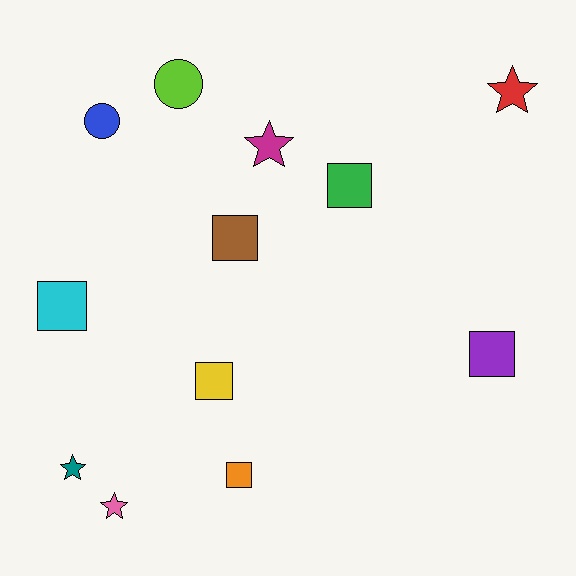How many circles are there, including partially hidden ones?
There are 2 circles.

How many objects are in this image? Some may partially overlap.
There are 12 objects.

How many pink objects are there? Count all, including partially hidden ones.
There is 1 pink object.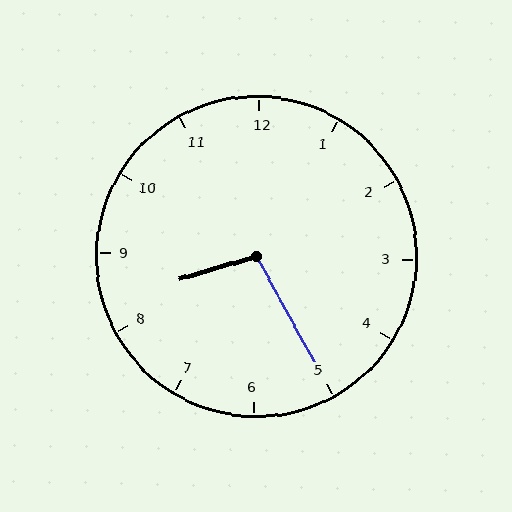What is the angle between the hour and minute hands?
Approximately 102 degrees.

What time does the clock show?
8:25.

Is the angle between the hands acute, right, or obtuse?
It is obtuse.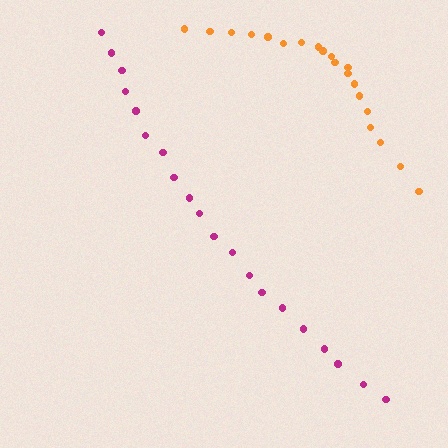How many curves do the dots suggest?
There are 2 distinct paths.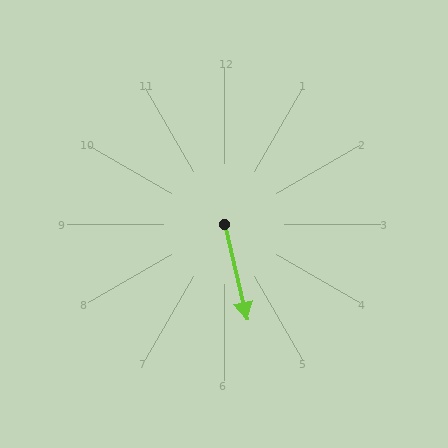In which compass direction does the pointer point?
South.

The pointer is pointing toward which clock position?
Roughly 6 o'clock.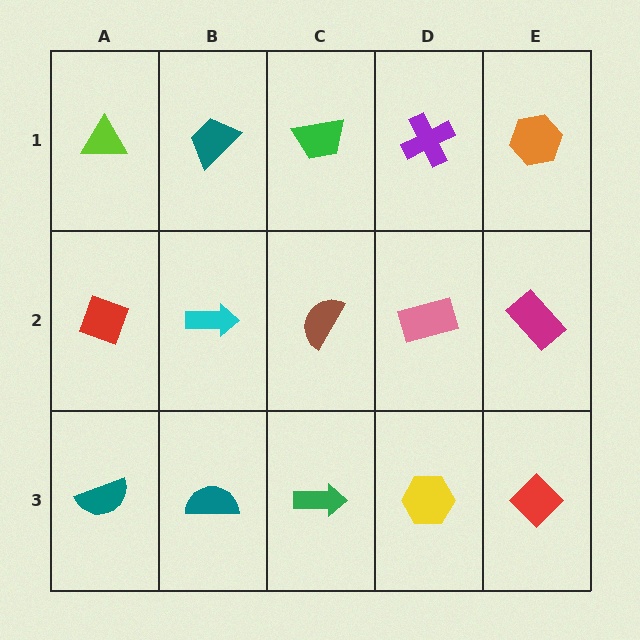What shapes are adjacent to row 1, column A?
A red diamond (row 2, column A), a teal trapezoid (row 1, column B).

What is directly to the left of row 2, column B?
A red diamond.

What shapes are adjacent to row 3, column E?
A magenta rectangle (row 2, column E), a yellow hexagon (row 3, column D).